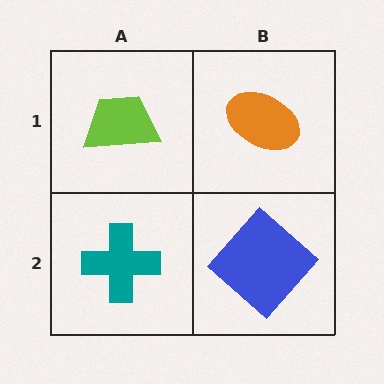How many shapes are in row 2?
2 shapes.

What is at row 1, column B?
An orange ellipse.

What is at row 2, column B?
A blue diamond.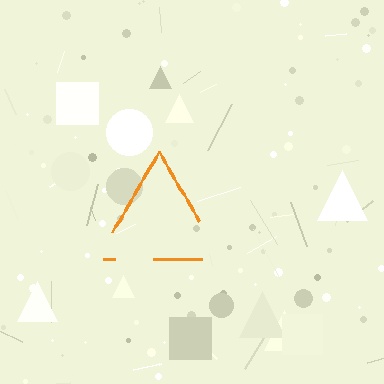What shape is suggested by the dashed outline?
The dashed outline suggests a triangle.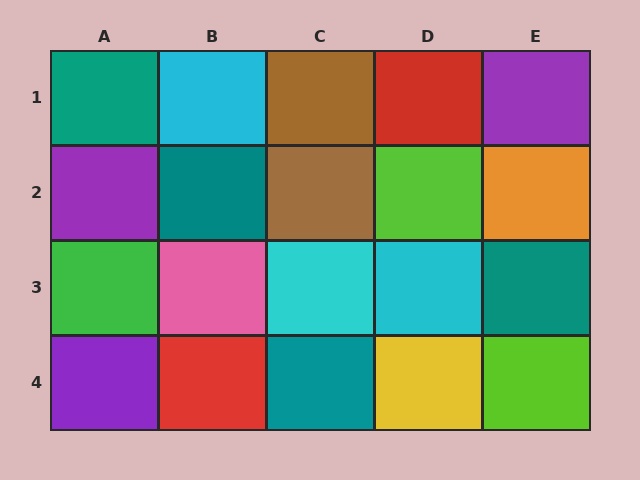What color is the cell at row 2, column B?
Teal.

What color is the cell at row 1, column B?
Cyan.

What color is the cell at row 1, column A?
Teal.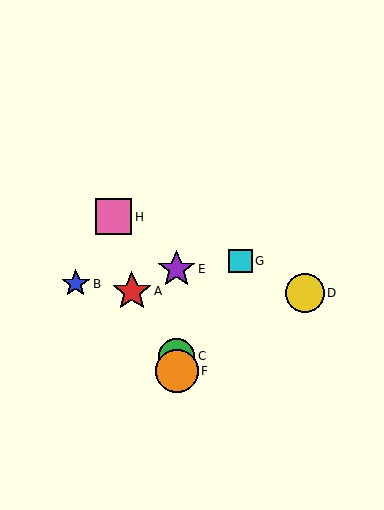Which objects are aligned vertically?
Objects C, E, F are aligned vertically.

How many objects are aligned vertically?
3 objects (C, E, F) are aligned vertically.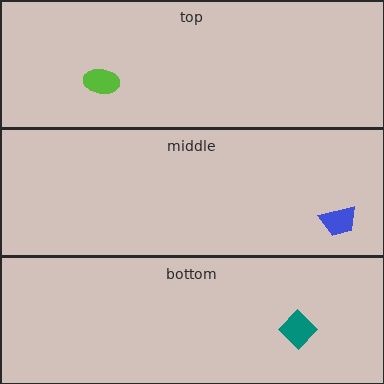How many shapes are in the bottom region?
1.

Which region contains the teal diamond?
The bottom region.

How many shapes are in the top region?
1.